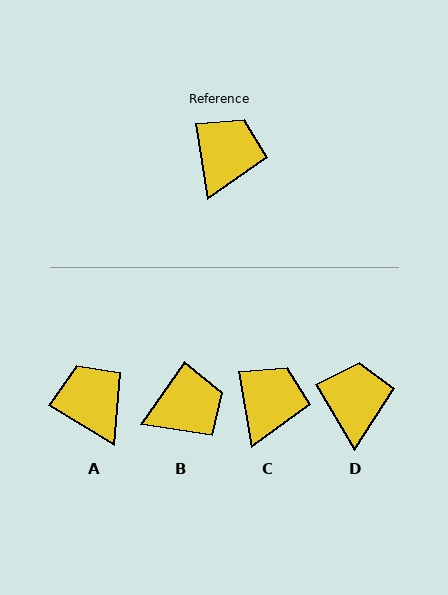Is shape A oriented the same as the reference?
No, it is off by about 50 degrees.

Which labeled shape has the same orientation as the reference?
C.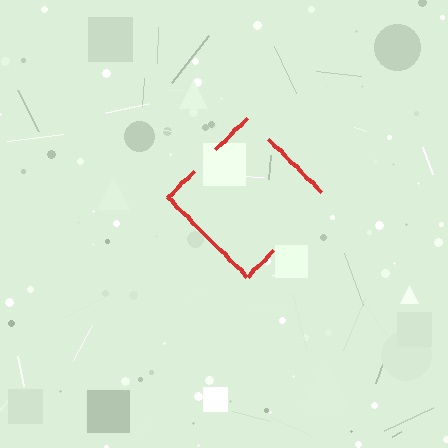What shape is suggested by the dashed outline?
The dashed outline suggests a diamond.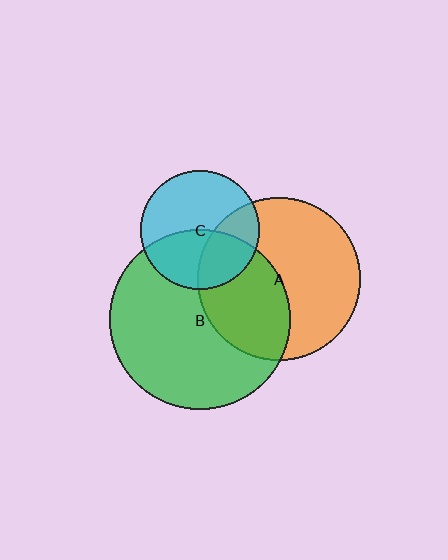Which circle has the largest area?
Circle B (green).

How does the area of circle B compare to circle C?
Approximately 2.3 times.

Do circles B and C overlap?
Yes.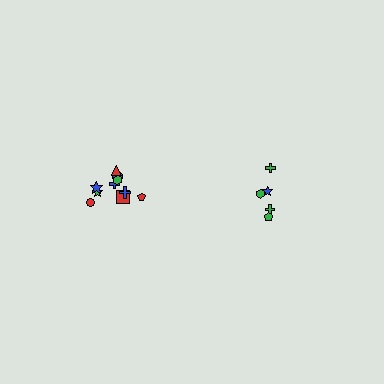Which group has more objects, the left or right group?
The left group.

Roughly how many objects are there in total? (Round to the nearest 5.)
Roughly 15 objects in total.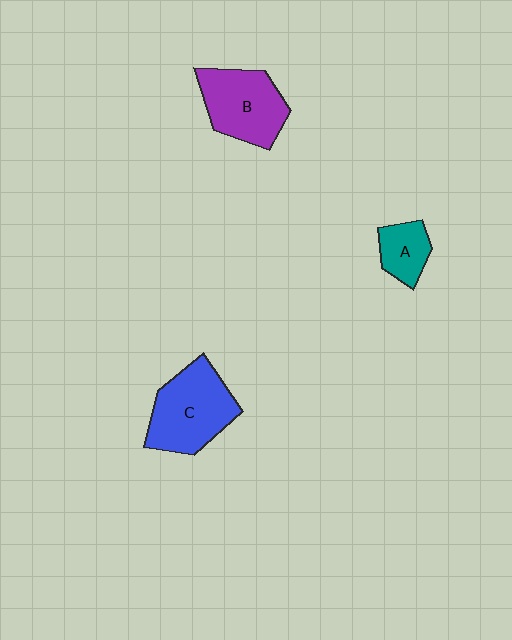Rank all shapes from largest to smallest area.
From largest to smallest: C (blue), B (purple), A (teal).